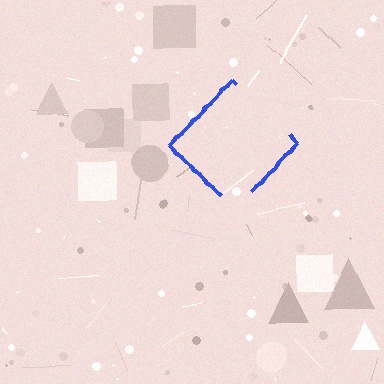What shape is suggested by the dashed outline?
The dashed outline suggests a diamond.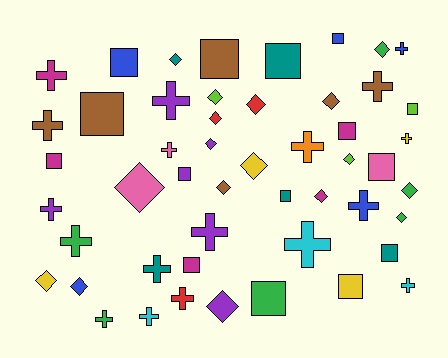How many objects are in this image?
There are 50 objects.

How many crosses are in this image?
There are 18 crosses.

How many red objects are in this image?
There are 3 red objects.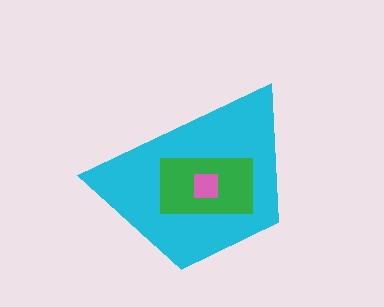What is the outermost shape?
The cyan trapezoid.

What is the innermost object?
The pink square.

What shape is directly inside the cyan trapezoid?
The green rectangle.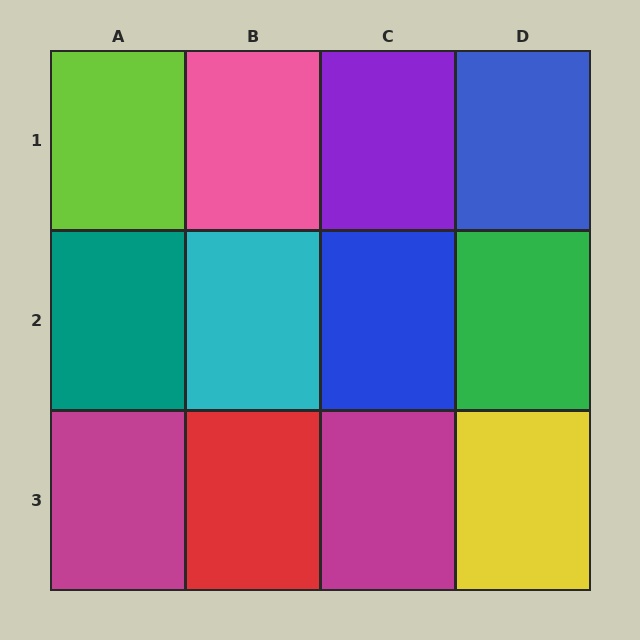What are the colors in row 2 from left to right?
Teal, cyan, blue, green.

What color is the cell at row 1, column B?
Pink.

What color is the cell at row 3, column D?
Yellow.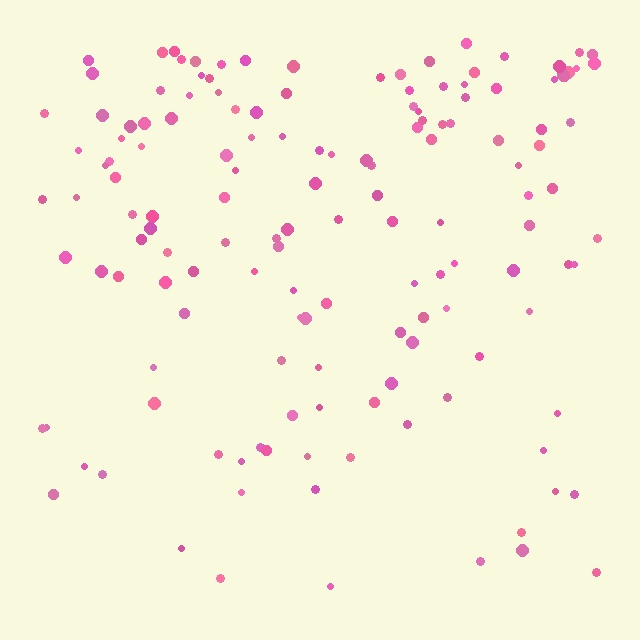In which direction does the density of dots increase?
From bottom to top, with the top side densest.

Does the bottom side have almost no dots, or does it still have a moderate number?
Still a moderate number, just noticeably fewer than the top.